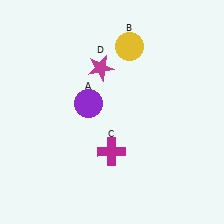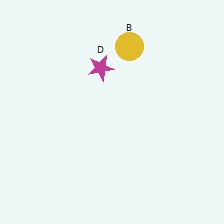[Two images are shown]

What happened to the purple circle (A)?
The purple circle (A) was removed in Image 2. It was in the top-left area of Image 1.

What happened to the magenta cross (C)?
The magenta cross (C) was removed in Image 2. It was in the bottom-left area of Image 1.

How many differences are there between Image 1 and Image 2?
There are 2 differences between the two images.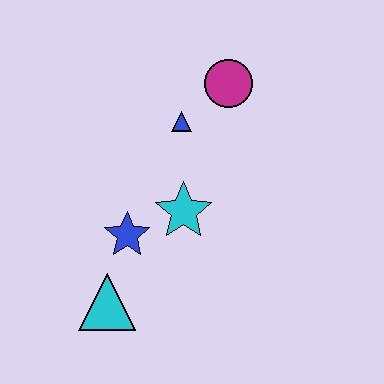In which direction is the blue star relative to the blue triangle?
The blue star is below the blue triangle.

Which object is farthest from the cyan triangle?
The magenta circle is farthest from the cyan triangle.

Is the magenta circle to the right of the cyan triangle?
Yes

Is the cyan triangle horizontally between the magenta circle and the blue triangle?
No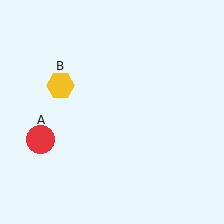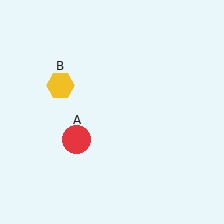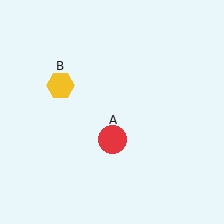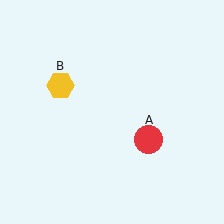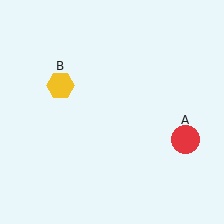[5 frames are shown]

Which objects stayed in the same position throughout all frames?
Yellow hexagon (object B) remained stationary.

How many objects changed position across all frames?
1 object changed position: red circle (object A).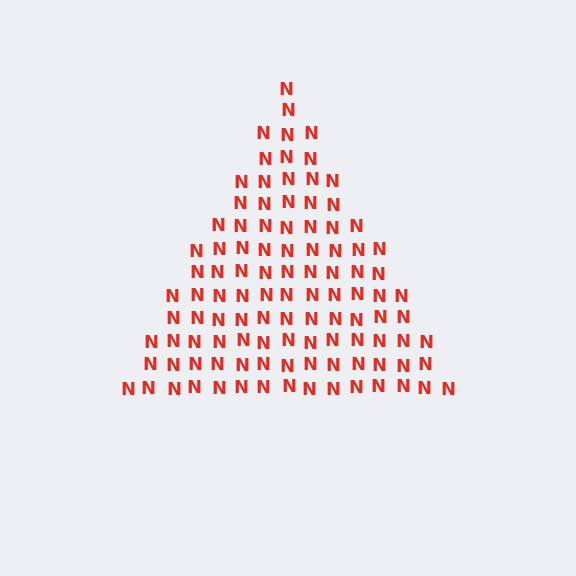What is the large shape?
The large shape is a triangle.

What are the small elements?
The small elements are letter N's.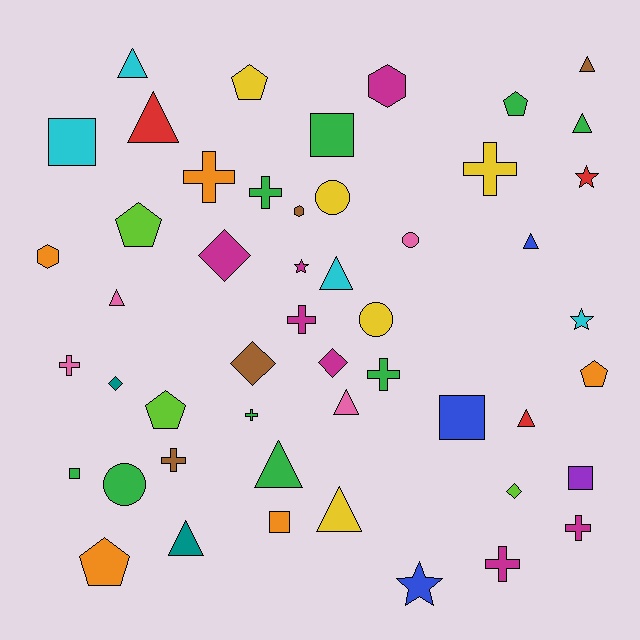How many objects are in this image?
There are 50 objects.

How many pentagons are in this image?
There are 6 pentagons.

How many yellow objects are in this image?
There are 5 yellow objects.